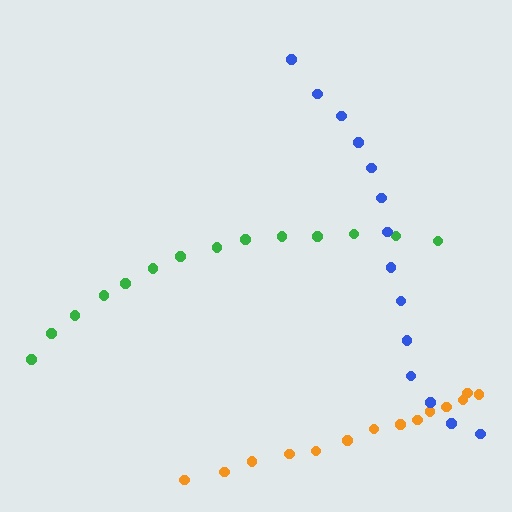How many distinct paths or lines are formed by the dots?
There are 3 distinct paths.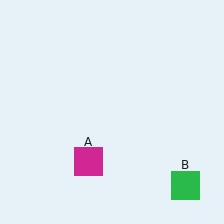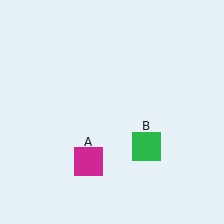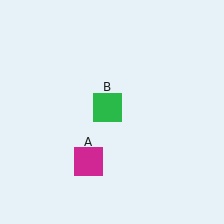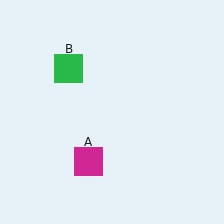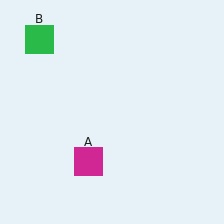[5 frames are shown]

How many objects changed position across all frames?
1 object changed position: green square (object B).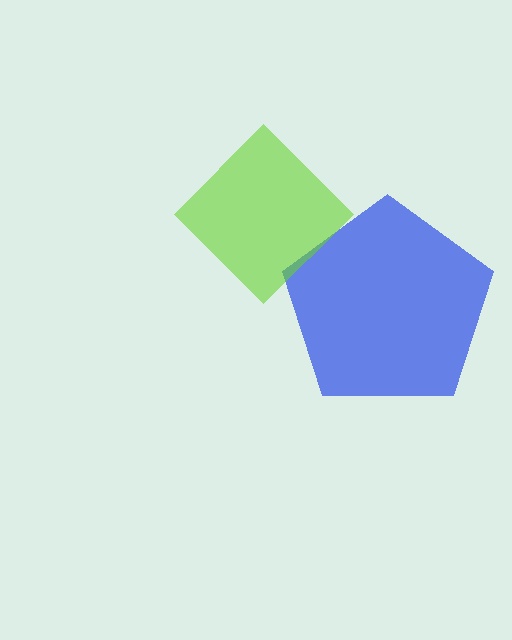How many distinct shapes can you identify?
There are 2 distinct shapes: a blue pentagon, a lime diamond.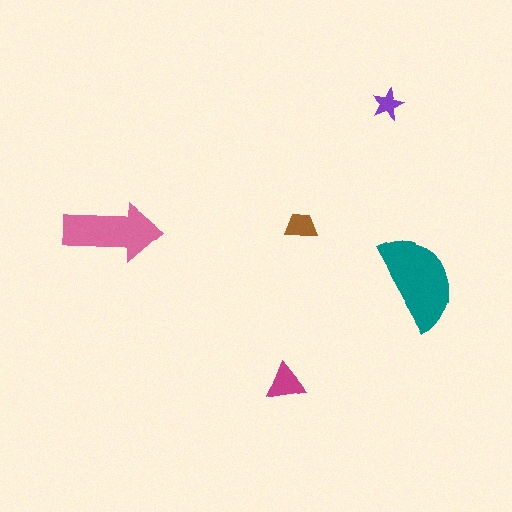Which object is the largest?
The teal semicircle.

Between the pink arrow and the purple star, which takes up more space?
The pink arrow.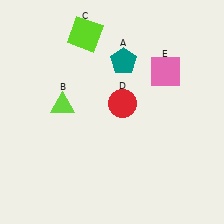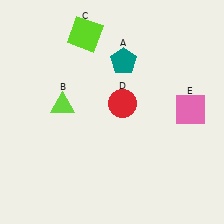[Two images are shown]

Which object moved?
The pink square (E) moved down.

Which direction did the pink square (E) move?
The pink square (E) moved down.